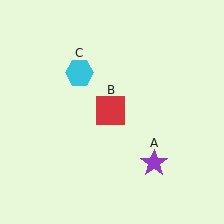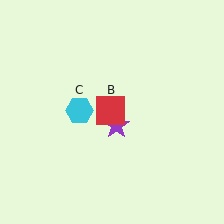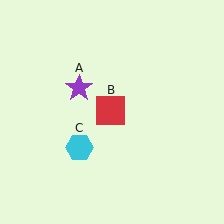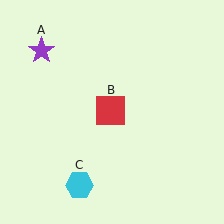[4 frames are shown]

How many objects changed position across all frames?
2 objects changed position: purple star (object A), cyan hexagon (object C).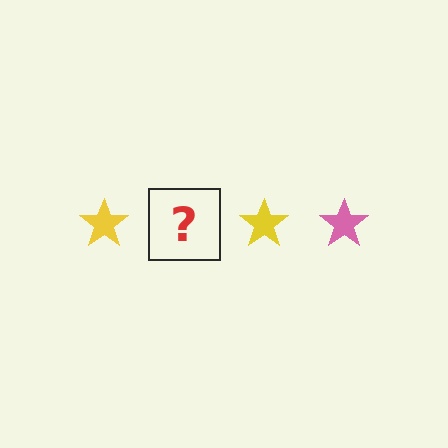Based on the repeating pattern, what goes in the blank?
The blank should be a pink star.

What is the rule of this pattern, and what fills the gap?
The rule is that the pattern cycles through yellow, pink stars. The gap should be filled with a pink star.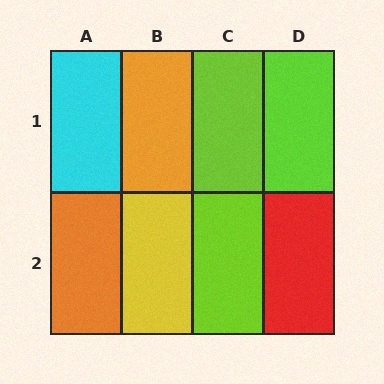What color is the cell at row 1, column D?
Lime.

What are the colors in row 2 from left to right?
Orange, yellow, lime, red.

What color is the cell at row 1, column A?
Cyan.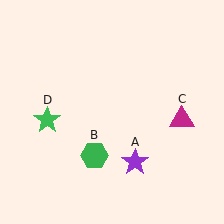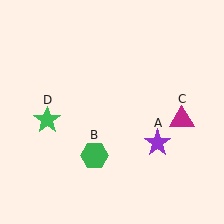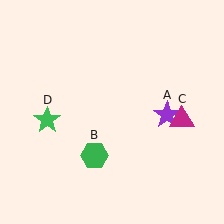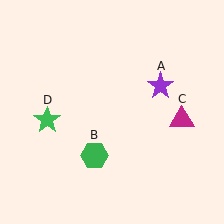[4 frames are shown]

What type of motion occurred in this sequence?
The purple star (object A) rotated counterclockwise around the center of the scene.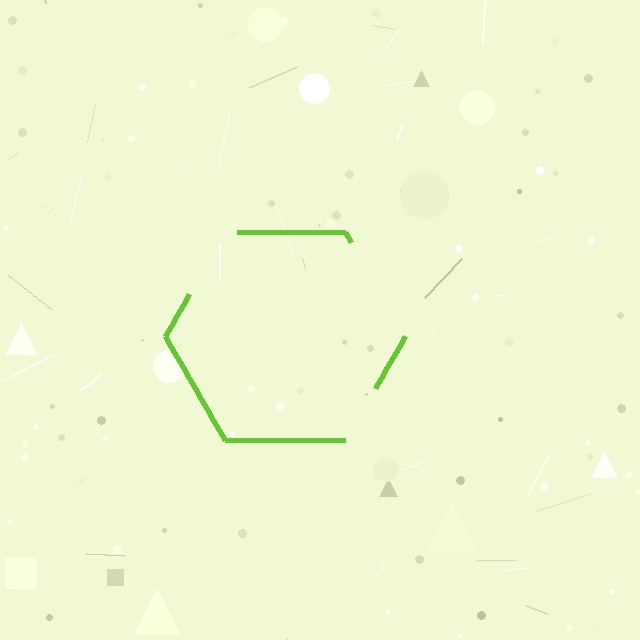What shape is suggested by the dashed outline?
The dashed outline suggests a hexagon.